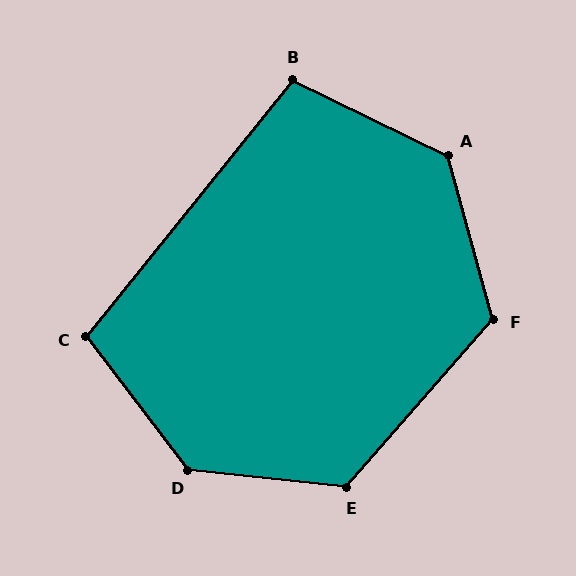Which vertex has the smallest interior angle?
B, at approximately 103 degrees.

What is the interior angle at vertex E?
Approximately 125 degrees (obtuse).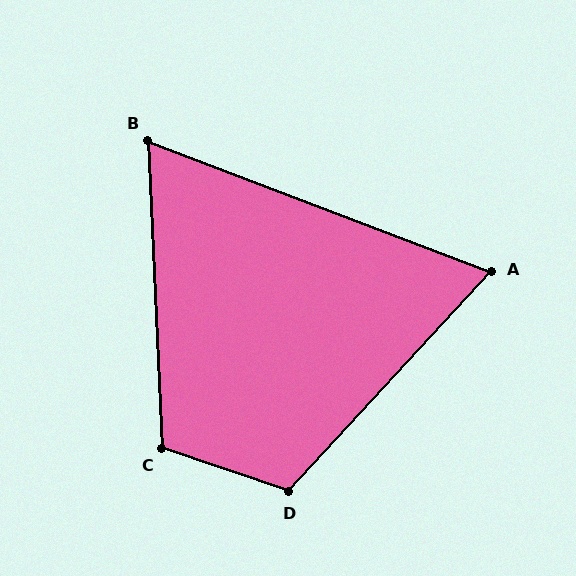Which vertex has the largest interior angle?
D, at approximately 114 degrees.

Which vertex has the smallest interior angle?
B, at approximately 66 degrees.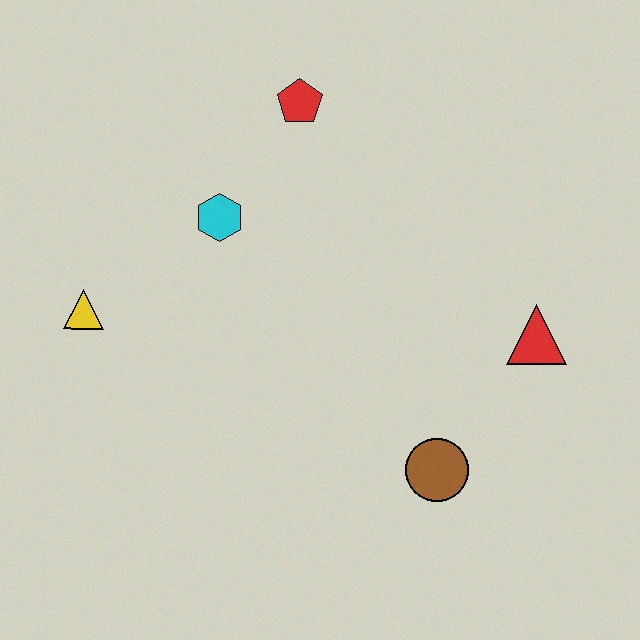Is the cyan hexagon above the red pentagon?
No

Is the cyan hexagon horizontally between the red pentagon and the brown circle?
No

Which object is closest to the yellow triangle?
The cyan hexagon is closest to the yellow triangle.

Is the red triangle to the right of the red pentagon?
Yes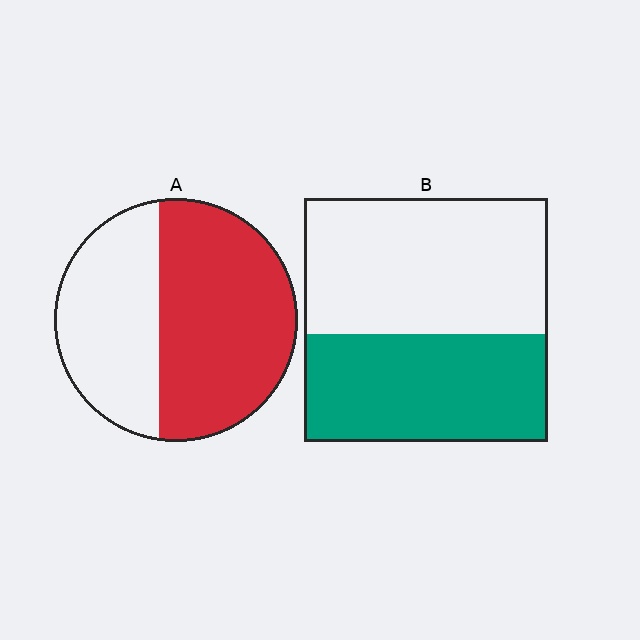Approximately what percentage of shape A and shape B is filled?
A is approximately 60% and B is approximately 45%.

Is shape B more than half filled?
No.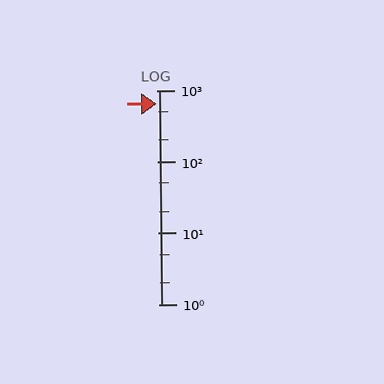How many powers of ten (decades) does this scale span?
The scale spans 3 decades, from 1 to 1000.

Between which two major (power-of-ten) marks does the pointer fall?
The pointer is between 100 and 1000.